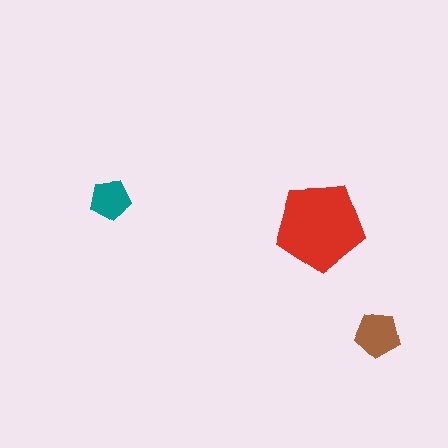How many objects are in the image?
There are 3 objects in the image.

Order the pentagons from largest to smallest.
the red one, the brown one, the teal one.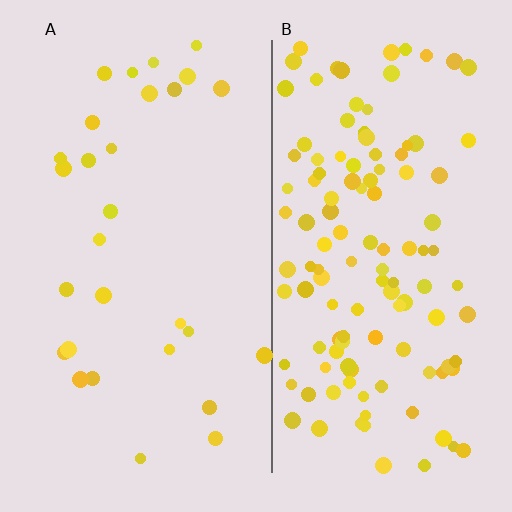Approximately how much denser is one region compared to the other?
Approximately 4.2× — region B over region A.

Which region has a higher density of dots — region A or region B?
B (the right).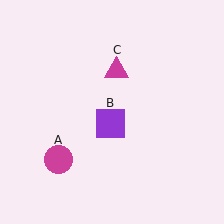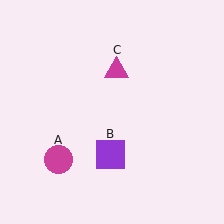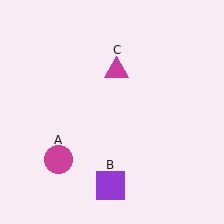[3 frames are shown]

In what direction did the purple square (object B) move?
The purple square (object B) moved down.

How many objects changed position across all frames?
1 object changed position: purple square (object B).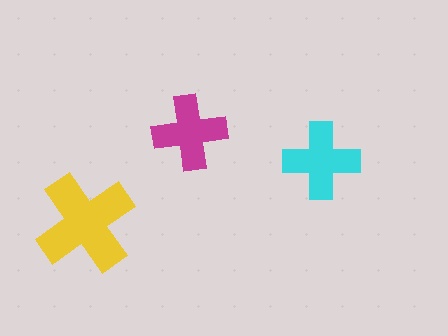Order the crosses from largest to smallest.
the yellow one, the cyan one, the magenta one.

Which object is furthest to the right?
The cyan cross is rightmost.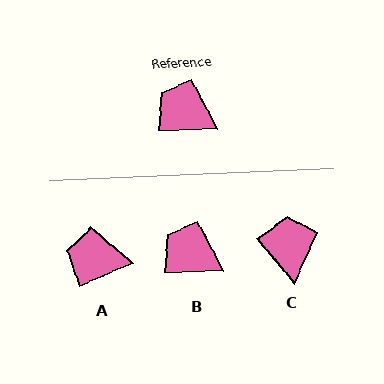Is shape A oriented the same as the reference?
No, it is off by about 22 degrees.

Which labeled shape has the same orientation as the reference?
B.